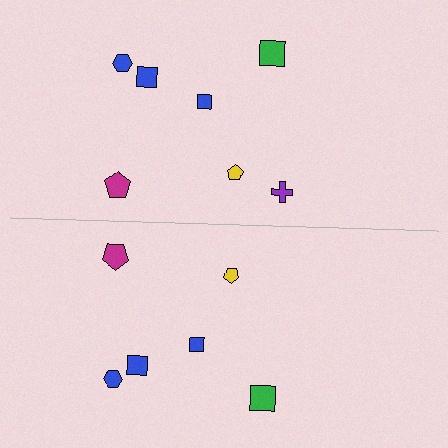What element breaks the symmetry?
A purple cross is missing from the bottom side.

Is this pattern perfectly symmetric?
No, the pattern is not perfectly symmetric. A purple cross is missing from the bottom side.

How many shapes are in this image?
There are 13 shapes in this image.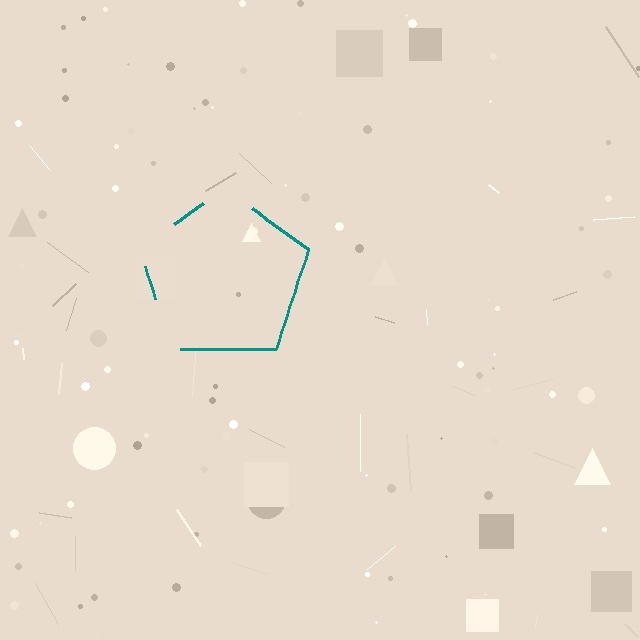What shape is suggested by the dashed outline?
The dashed outline suggests a pentagon.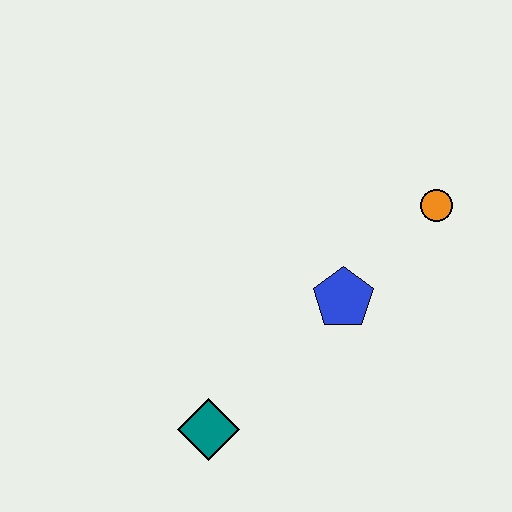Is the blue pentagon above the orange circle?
No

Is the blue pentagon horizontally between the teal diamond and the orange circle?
Yes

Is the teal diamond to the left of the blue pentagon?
Yes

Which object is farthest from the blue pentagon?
The teal diamond is farthest from the blue pentagon.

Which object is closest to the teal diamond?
The blue pentagon is closest to the teal diamond.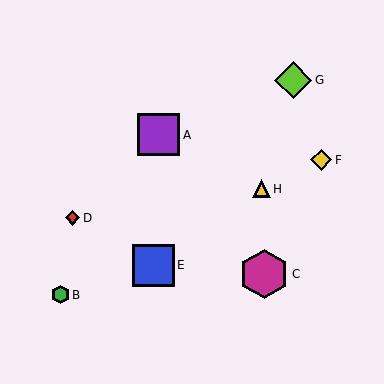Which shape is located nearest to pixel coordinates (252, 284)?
The magenta hexagon (labeled C) at (264, 274) is nearest to that location.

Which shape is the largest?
The magenta hexagon (labeled C) is the largest.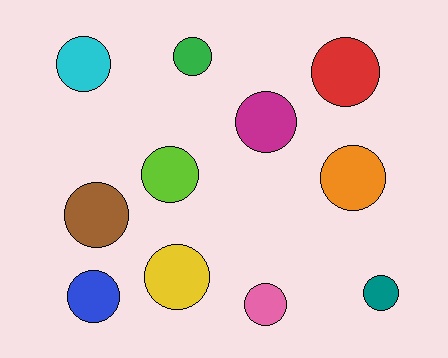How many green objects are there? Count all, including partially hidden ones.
There is 1 green object.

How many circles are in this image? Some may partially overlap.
There are 11 circles.